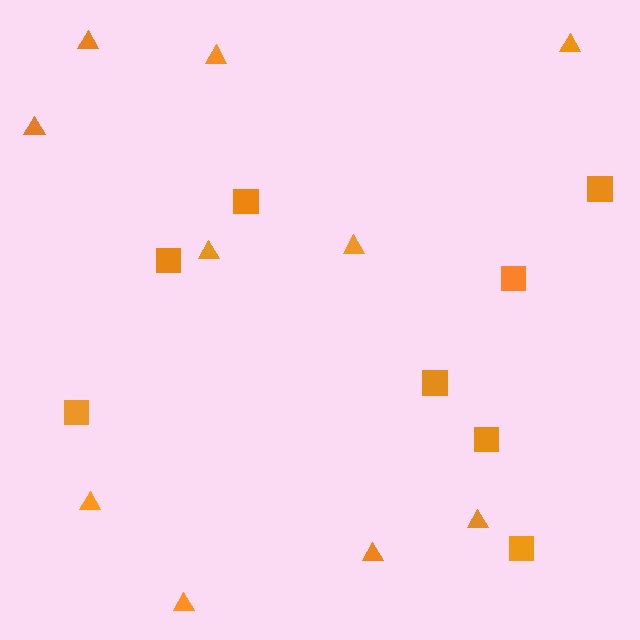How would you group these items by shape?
There are 2 groups: one group of squares (8) and one group of triangles (10).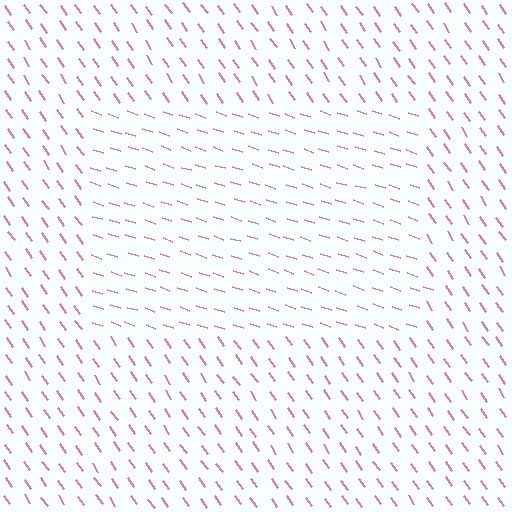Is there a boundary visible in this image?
Yes, there is a texture boundary formed by a change in line orientation.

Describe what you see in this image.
The image is filled with small pink line segments. A rectangle region in the image has lines oriented differently from the surrounding lines, creating a visible texture boundary.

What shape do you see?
I see a rectangle.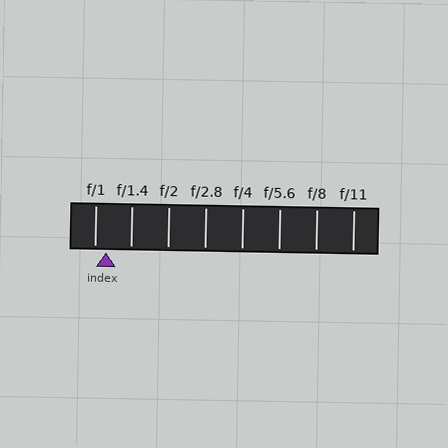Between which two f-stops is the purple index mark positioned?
The index mark is between f/1 and f/1.4.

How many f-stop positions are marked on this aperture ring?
There are 8 f-stop positions marked.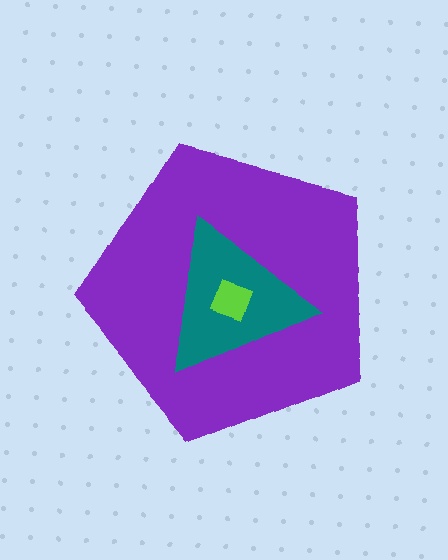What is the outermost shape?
The purple pentagon.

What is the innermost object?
The lime diamond.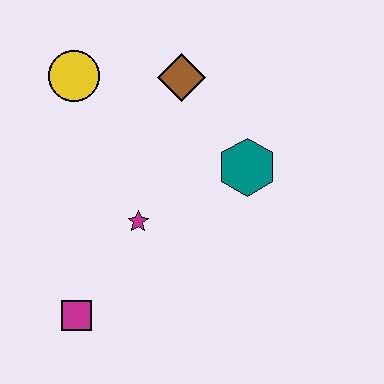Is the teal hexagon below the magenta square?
No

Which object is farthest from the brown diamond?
The magenta square is farthest from the brown diamond.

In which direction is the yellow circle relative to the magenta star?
The yellow circle is above the magenta star.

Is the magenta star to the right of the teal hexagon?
No